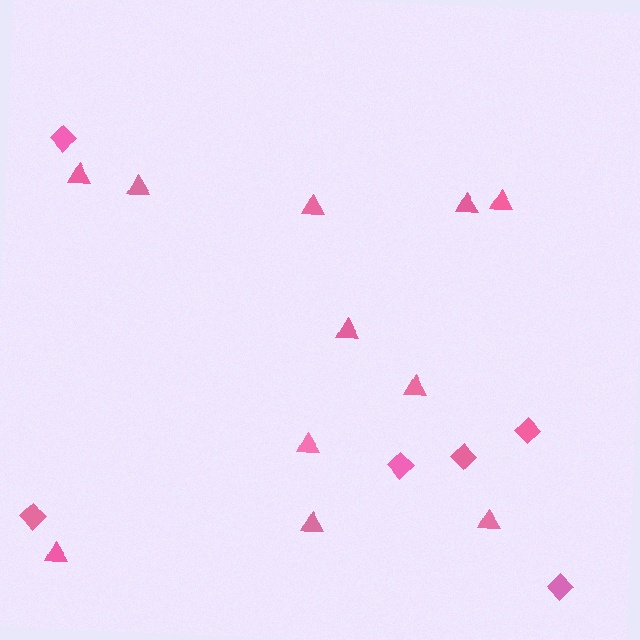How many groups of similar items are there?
There are 2 groups: one group of diamonds (6) and one group of triangles (11).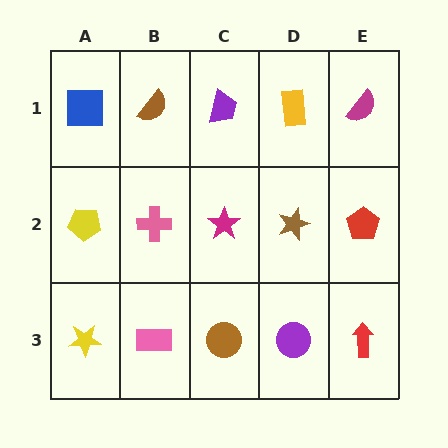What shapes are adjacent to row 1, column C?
A magenta star (row 2, column C), a brown semicircle (row 1, column B), a yellow rectangle (row 1, column D).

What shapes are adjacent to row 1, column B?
A pink cross (row 2, column B), a blue square (row 1, column A), a purple trapezoid (row 1, column C).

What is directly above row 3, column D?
A brown star.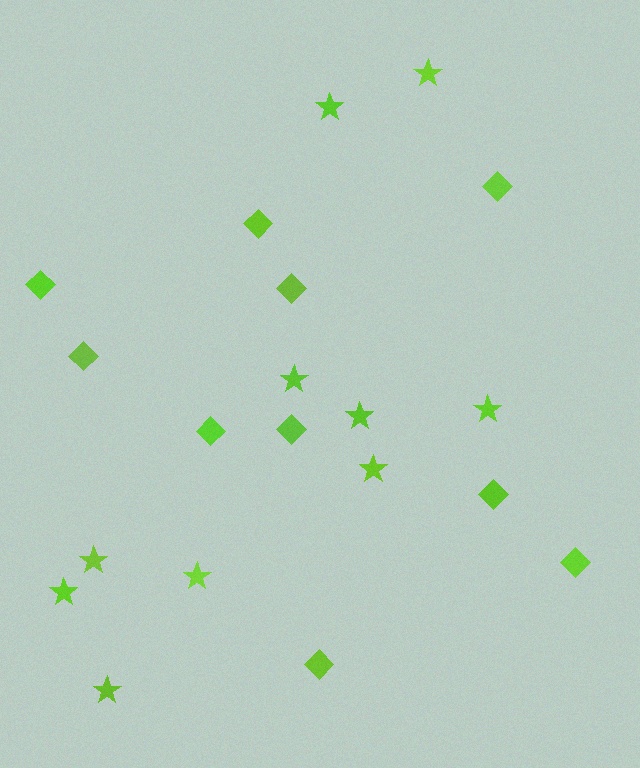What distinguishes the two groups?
There are 2 groups: one group of stars (10) and one group of diamonds (10).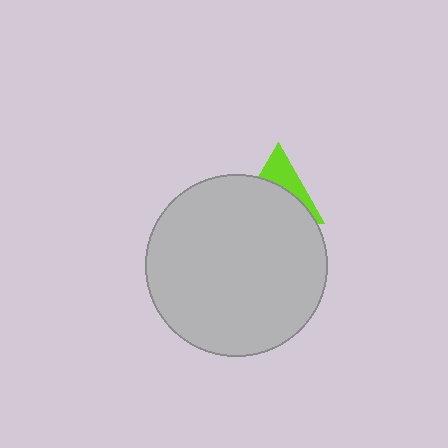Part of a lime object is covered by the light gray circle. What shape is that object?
It is a triangle.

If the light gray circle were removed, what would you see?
You would see the complete lime triangle.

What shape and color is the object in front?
The object in front is a light gray circle.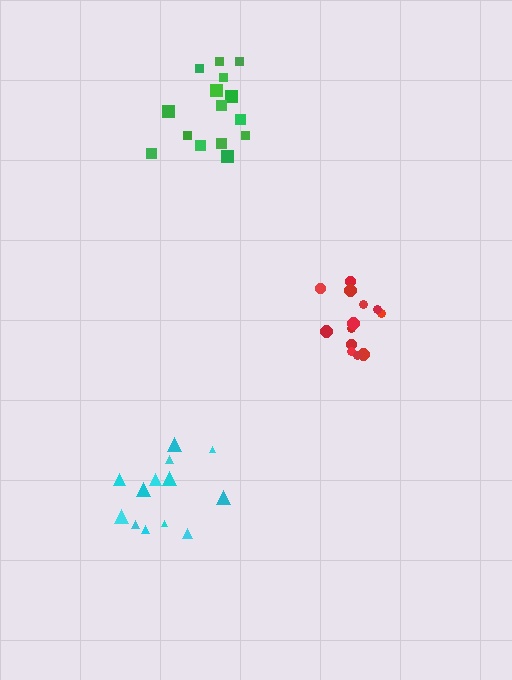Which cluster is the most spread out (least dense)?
Cyan.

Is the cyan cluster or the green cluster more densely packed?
Green.